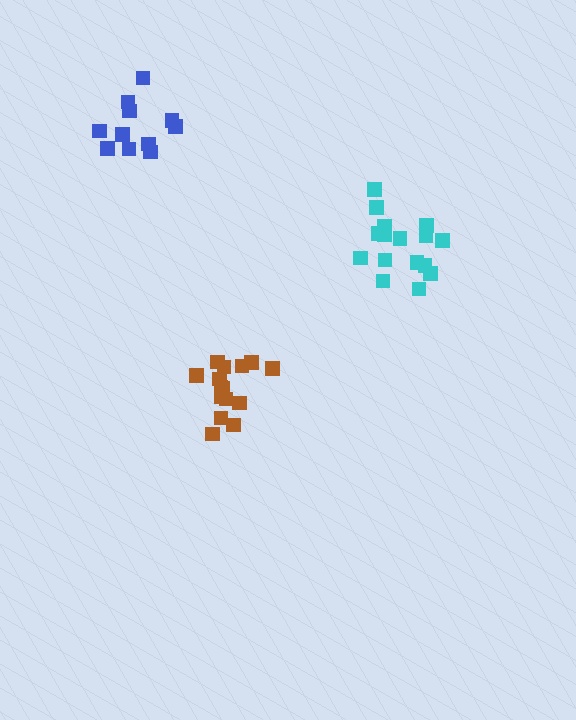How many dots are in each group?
Group 1: 11 dots, Group 2: 15 dots, Group 3: 16 dots (42 total).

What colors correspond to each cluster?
The clusters are colored: blue, brown, cyan.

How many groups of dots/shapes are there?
There are 3 groups.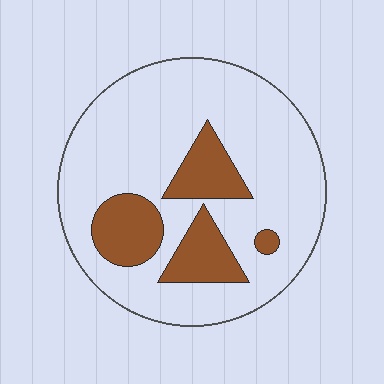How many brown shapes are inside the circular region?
4.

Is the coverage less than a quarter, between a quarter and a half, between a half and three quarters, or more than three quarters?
Less than a quarter.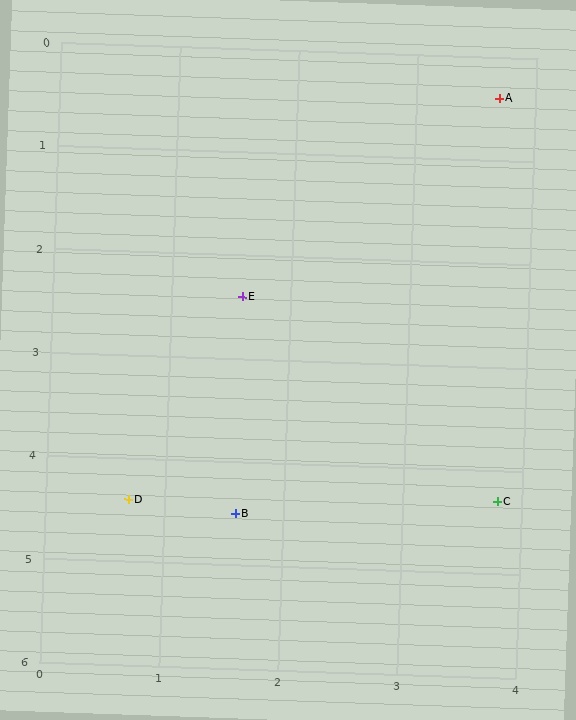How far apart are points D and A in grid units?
Points D and A are about 5.0 grid units apart.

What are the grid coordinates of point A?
Point A is at approximately (3.7, 0.4).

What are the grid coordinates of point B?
Point B is at approximately (1.6, 4.5).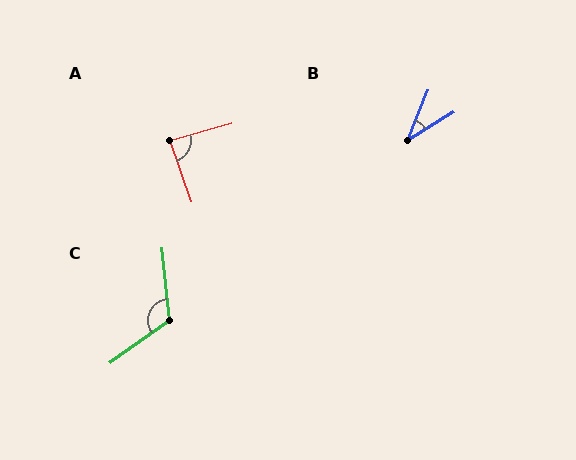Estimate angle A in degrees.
Approximately 87 degrees.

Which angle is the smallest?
B, at approximately 36 degrees.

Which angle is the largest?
C, at approximately 119 degrees.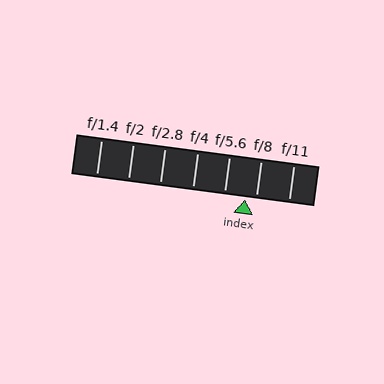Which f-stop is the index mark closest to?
The index mark is closest to f/8.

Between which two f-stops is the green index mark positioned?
The index mark is between f/5.6 and f/8.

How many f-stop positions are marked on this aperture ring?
There are 7 f-stop positions marked.